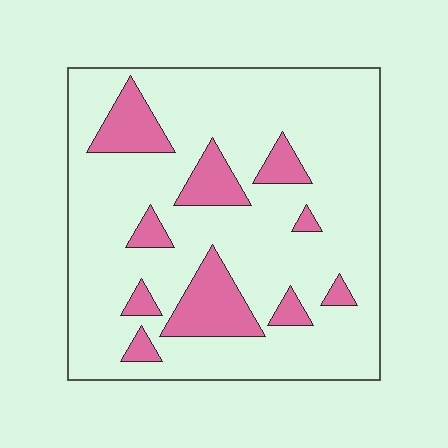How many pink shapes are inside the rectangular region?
10.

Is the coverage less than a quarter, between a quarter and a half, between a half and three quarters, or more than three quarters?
Less than a quarter.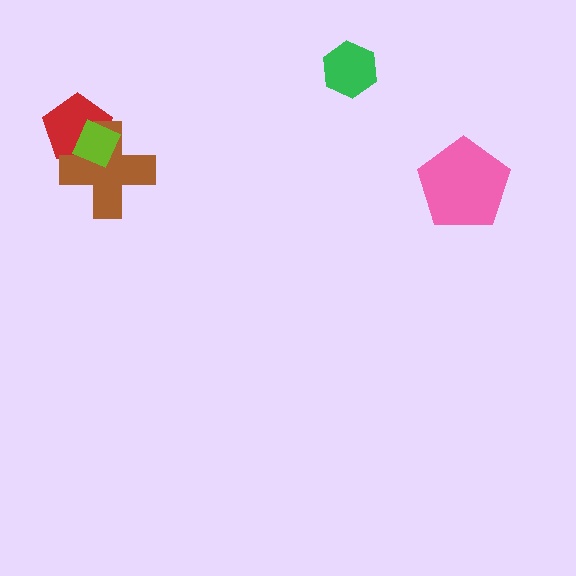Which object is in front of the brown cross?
The lime diamond is in front of the brown cross.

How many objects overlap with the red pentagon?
2 objects overlap with the red pentagon.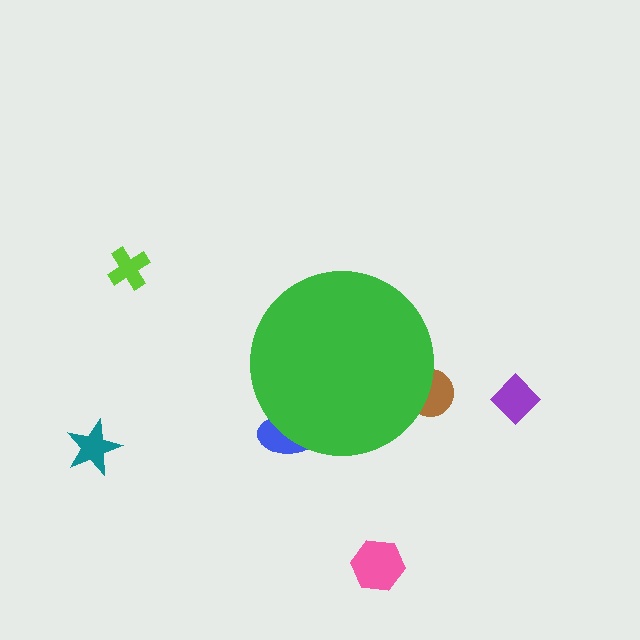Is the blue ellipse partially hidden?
Yes, the blue ellipse is partially hidden behind the green circle.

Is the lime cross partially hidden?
No, the lime cross is fully visible.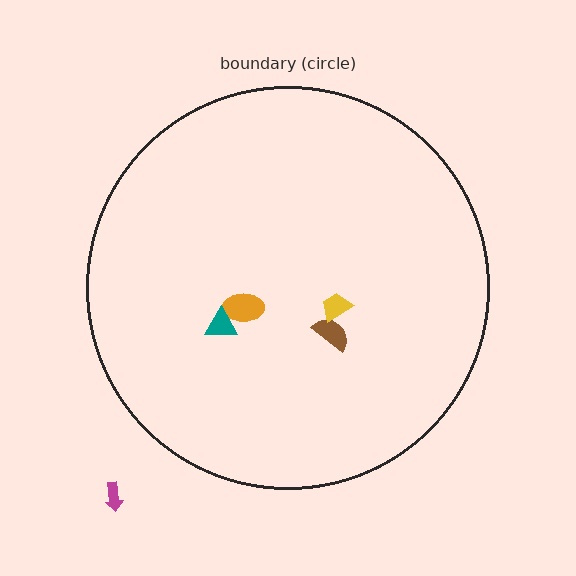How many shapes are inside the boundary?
4 inside, 1 outside.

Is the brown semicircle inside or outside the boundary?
Inside.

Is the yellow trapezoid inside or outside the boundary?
Inside.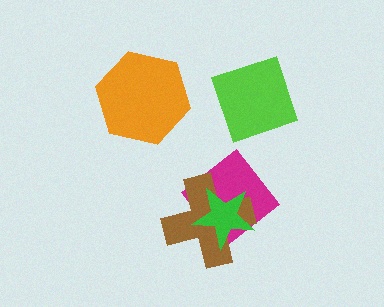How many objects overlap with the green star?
2 objects overlap with the green star.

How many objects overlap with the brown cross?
2 objects overlap with the brown cross.